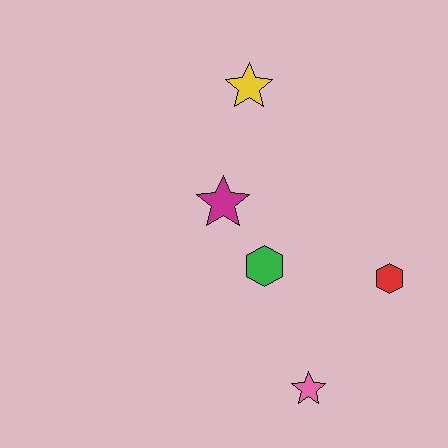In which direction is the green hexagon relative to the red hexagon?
The green hexagon is to the left of the red hexagon.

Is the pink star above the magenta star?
No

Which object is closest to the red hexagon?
The green hexagon is closest to the red hexagon.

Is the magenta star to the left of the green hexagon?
Yes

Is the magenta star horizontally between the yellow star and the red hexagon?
No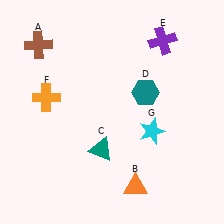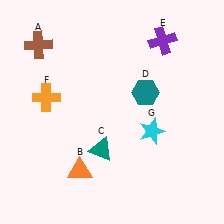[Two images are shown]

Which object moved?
The orange triangle (B) moved left.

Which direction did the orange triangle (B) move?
The orange triangle (B) moved left.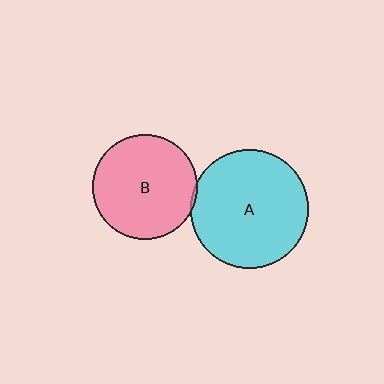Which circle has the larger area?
Circle A (cyan).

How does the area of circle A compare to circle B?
Approximately 1.3 times.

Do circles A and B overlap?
Yes.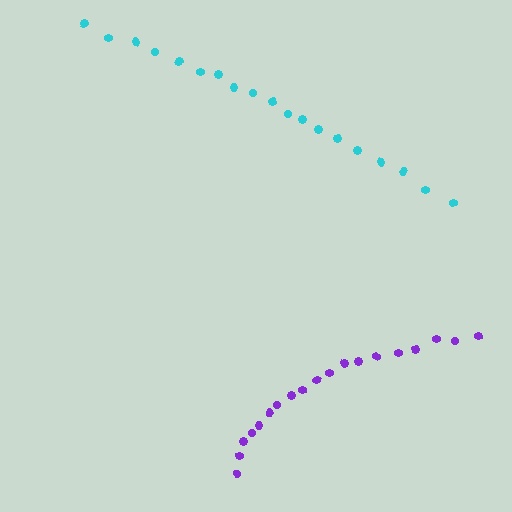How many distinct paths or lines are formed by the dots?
There are 2 distinct paths.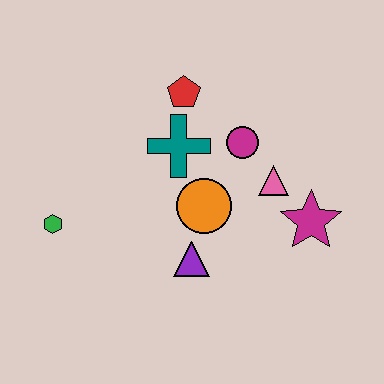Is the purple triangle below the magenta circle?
Yes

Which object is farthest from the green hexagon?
The magenta star is farthest from the green hexagon.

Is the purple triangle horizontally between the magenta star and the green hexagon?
Yes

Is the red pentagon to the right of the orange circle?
No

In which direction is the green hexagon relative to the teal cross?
The green hexagon is to the left of the teal cross.